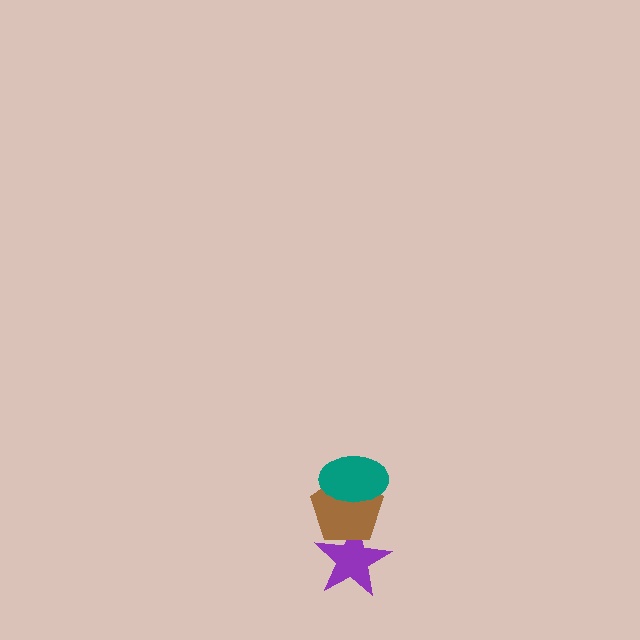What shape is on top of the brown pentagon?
The teal ellipse is on top of the brown pentagon.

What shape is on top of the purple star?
The brown pentagon is on top of the purple star.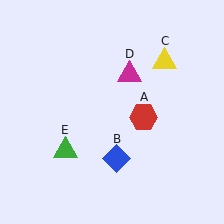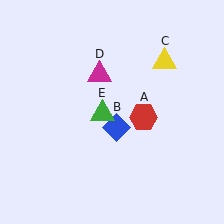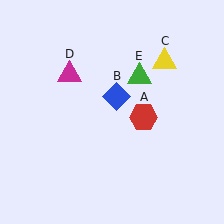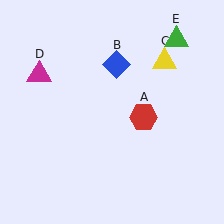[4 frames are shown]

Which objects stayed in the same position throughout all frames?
Red hexagon (object A) and yellow triangle (object C) remained stationary.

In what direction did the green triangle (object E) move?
The green triangle (object E) moved up and to the right.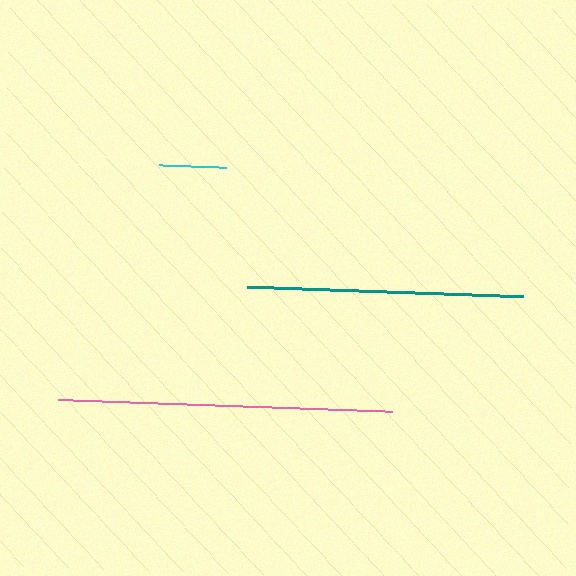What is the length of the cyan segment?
The cyan segment is approximately 67 pixels long.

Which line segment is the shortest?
The cyan line is the shortest at approximately 67 pixels.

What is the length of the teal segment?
The teal segment is approximately 276 pixels long.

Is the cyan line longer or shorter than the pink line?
The pink line is longer than the cyan line.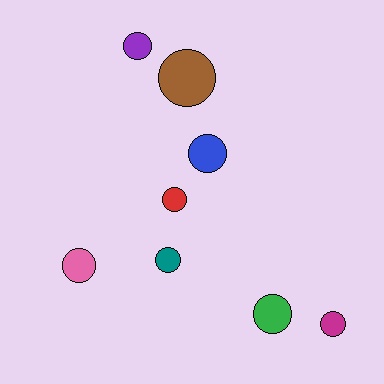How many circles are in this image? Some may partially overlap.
There are 8 circles.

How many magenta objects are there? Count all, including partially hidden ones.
There is 1 magenta object.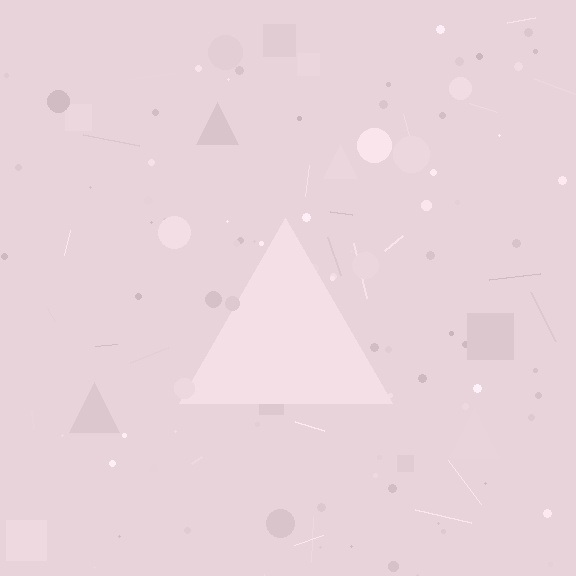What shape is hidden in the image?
A triangle is hidden in the image.